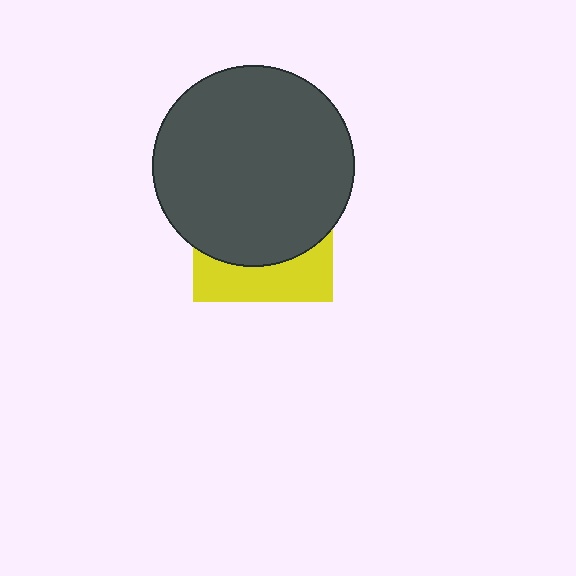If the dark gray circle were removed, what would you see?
You would see the complete yellow square.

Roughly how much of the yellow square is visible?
A small part of it is visible (roughly 31%).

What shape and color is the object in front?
The object in front is a dark gray circle.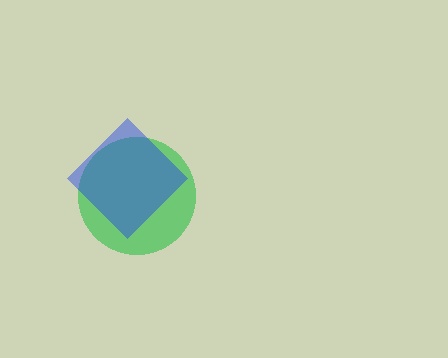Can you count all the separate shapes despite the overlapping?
Yes, there are 2 separate shapes.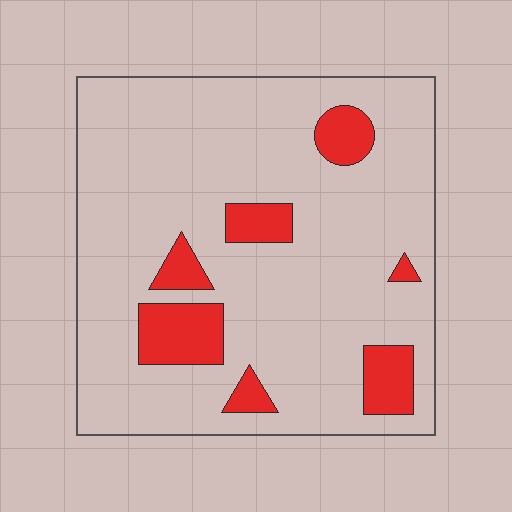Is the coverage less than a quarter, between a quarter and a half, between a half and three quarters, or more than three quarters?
Less than a quarter.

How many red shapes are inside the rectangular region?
7.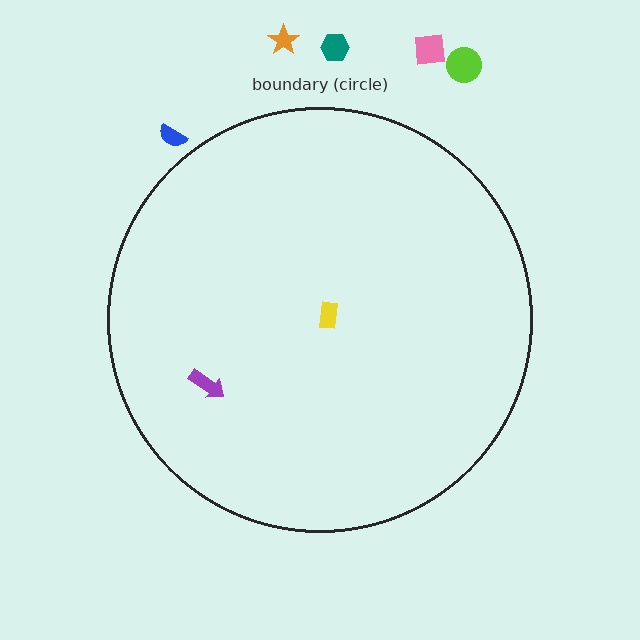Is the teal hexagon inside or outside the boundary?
Outside.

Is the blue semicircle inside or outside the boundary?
Outside.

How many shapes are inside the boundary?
2 inside, 5 outside.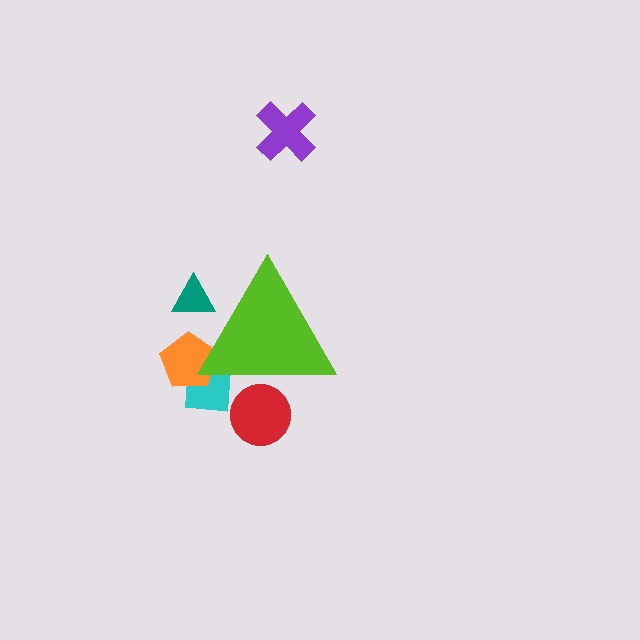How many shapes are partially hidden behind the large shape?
4 shapes are partially hidden.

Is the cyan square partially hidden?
Yes, the cyan square is partially hidden behind the lime triangle.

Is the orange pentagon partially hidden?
Yes, the orange pentagon is partially hidden behind the lime triangle.